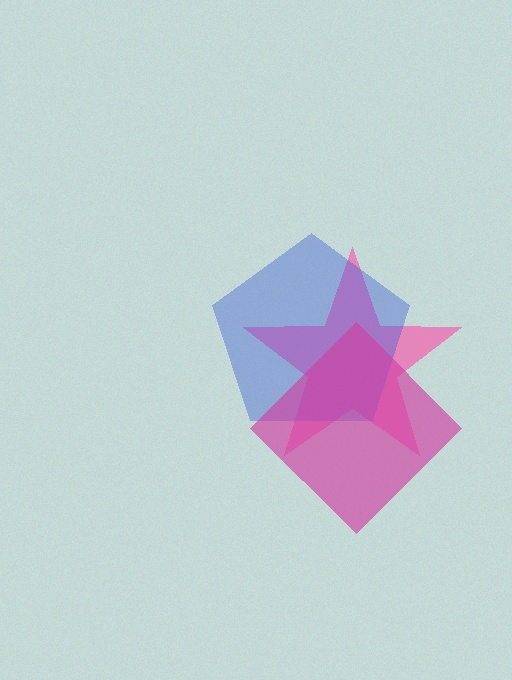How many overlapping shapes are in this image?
There are 3 overlapping shapes in the image.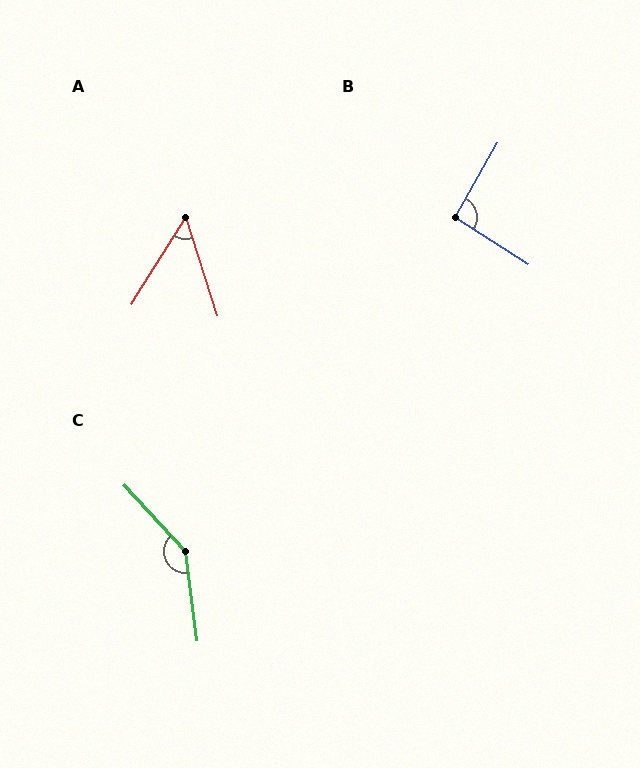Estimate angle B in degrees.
Approximately 93 degrees.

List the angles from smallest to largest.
A (50°), B (93°), C (144°).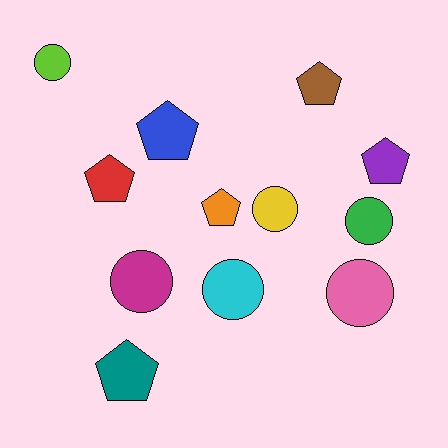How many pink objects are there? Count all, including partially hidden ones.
There is 1 pink object.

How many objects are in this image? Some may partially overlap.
There are 12 objects.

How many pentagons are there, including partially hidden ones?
There are 6 pentagons.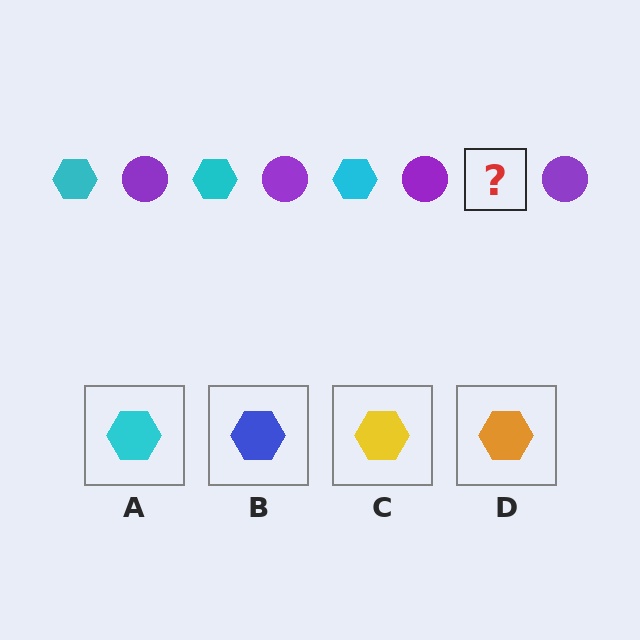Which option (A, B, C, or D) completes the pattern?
A.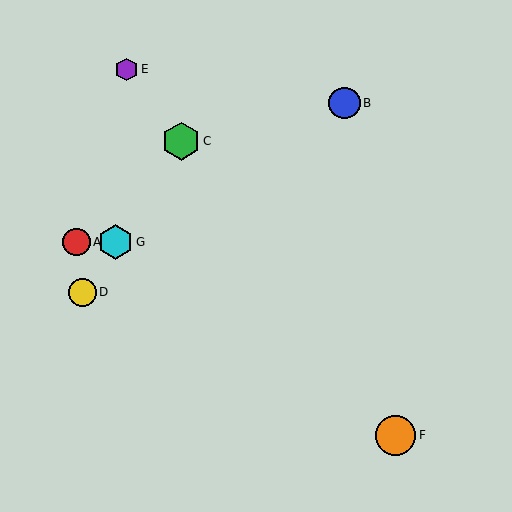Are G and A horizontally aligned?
Yes, both are at y≈242.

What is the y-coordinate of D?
Object D is at y≈292.